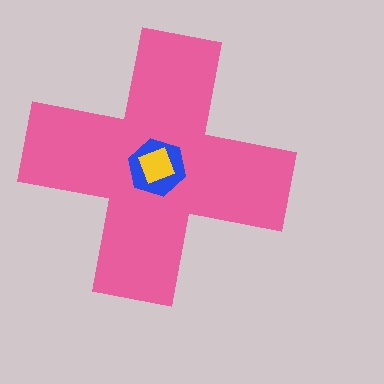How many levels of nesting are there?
3.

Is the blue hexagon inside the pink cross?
Yes.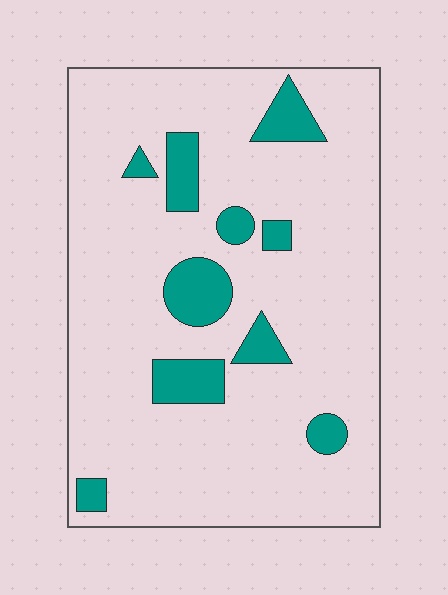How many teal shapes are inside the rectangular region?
10.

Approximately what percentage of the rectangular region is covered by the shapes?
Approximately 15%.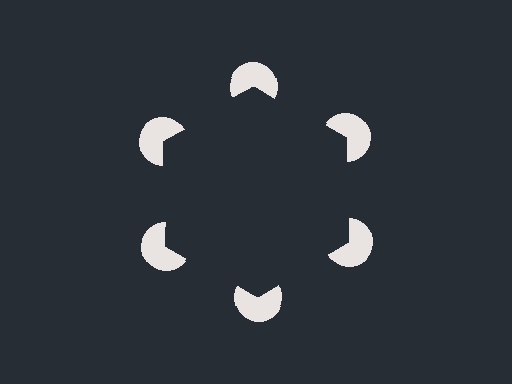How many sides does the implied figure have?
6 sides.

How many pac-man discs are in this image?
There are 6 — one at each vertex of the illusory hexagon.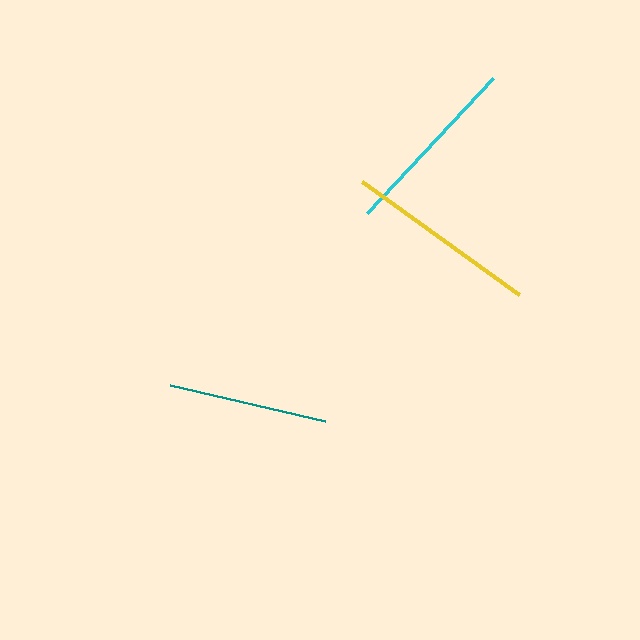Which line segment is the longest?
The yellow line is the longest at approximately 194 pixels.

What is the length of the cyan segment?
The cyan segment is approximately 185 pixels long.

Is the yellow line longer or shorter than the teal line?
The yellow line is longer than the teal line.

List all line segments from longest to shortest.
From longest to shortest: yellow, cyan, teal.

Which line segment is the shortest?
The teal line is the shortest at approximately 159 pixels.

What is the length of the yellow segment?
The yellow segment is approximately 194 pixels long.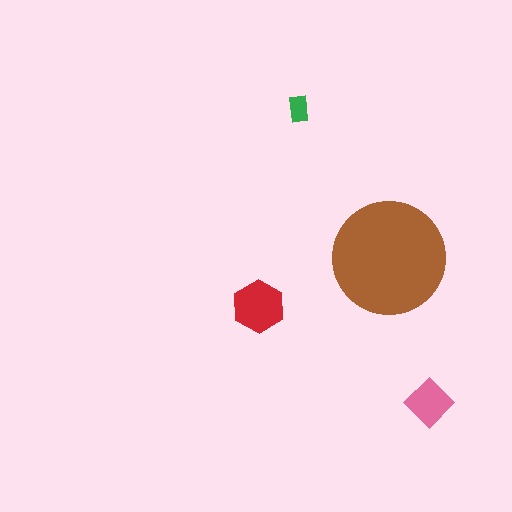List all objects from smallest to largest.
The green rectangle, the pink diamond, the red hexagon, the brown circle.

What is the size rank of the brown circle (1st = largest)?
1st.